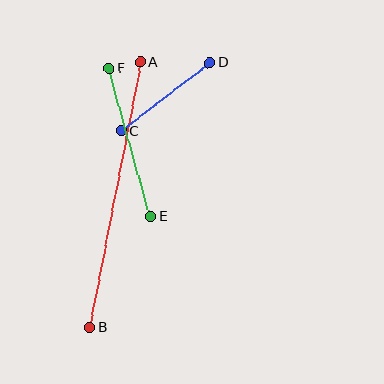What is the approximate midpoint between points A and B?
The midpoint is at approximately (115, 195) pixels.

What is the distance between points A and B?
The distance is approximately 270 pixels.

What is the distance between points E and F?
The distance is approximately 154 pixels.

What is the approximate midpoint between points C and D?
The midpoint is at approximately (166, 97) pixels.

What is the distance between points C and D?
The distance is approximately 112 pixels.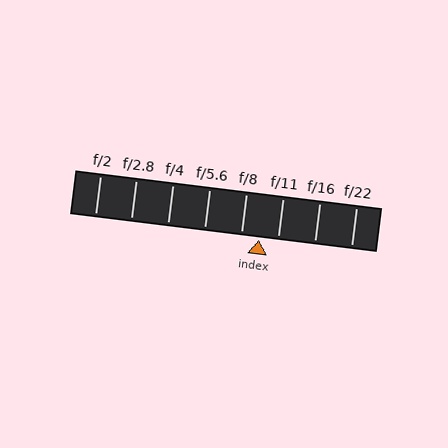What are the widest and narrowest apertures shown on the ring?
The widest aperture shown is f/2 and the narrowest is f/22.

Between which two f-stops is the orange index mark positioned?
The index mark is between f/8 and f/11.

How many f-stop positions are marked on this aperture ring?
There are 8 f-stop positions marked.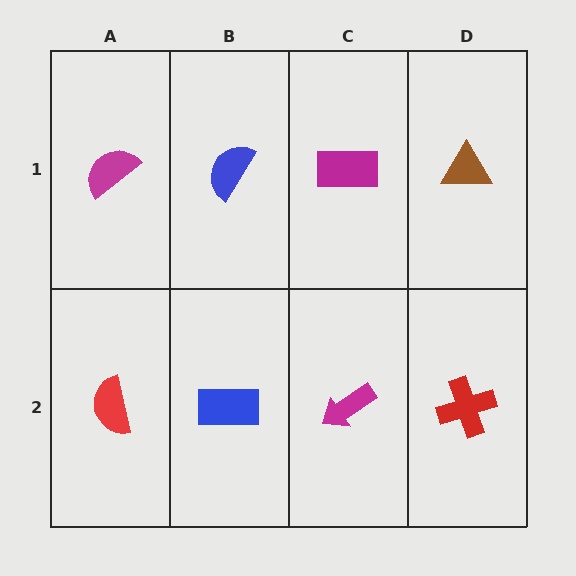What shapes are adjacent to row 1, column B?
A blue rectangle (row 2, column B), a magenta semicircle (row 1, column A), a magenta rectangle (row 1, column C).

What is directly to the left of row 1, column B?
A magenta semicircle.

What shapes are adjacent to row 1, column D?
A red cross (row 2, column D), a magenta rectangle (row 1, column C).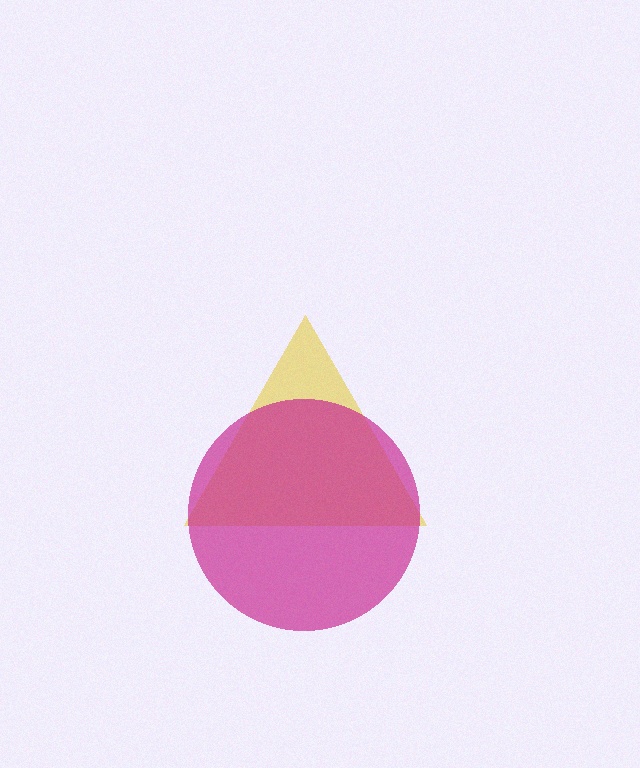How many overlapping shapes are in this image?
There are 2 overlapping shapes in the image.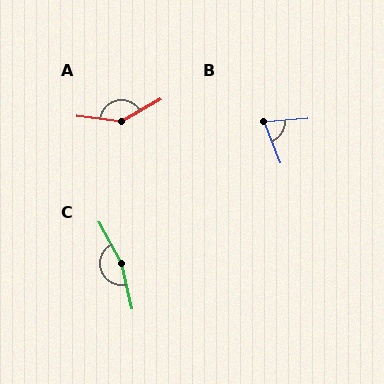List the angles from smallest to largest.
B (73°), A (143°), C (165°).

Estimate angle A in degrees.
Approximately 143 degrees.